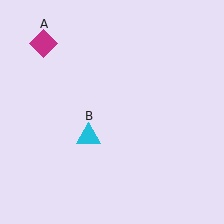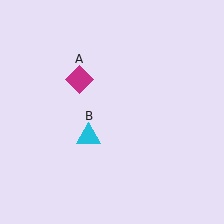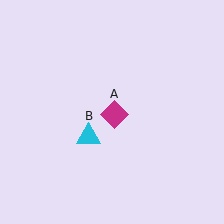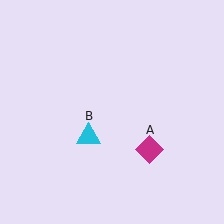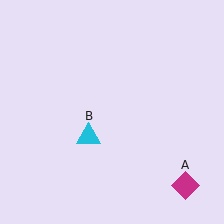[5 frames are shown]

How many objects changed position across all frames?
1 object changed position: magenta diamond (object A).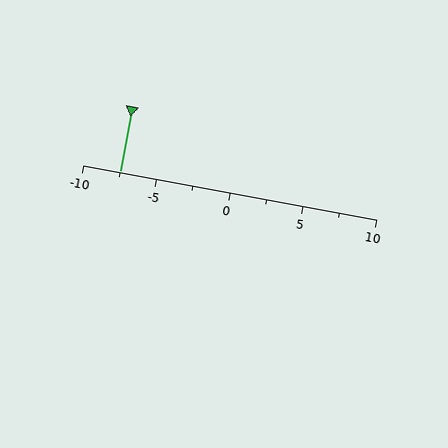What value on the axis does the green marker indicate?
The marker indicates approximately -7.5.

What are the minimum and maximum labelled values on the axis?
The axis runs from -10 to 10.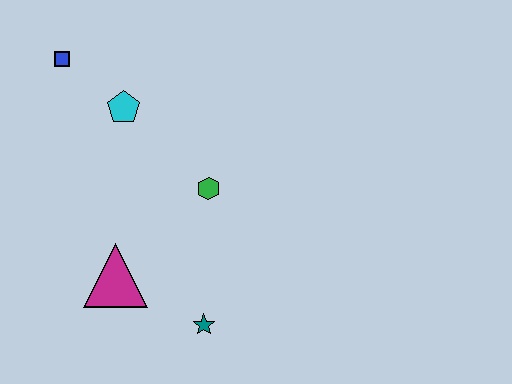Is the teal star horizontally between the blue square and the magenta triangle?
No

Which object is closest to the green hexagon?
The cyan pentagon is closest to the green hexagon.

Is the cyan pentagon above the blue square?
No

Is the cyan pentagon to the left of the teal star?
Yes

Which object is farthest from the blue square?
The teal star is farthest from the blue square.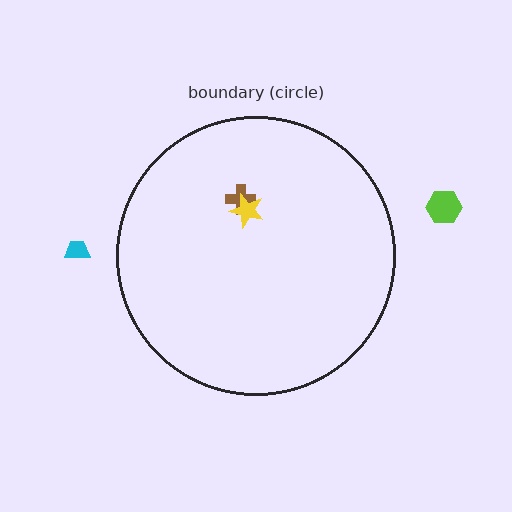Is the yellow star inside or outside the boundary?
Inside.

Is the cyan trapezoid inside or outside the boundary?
Outside.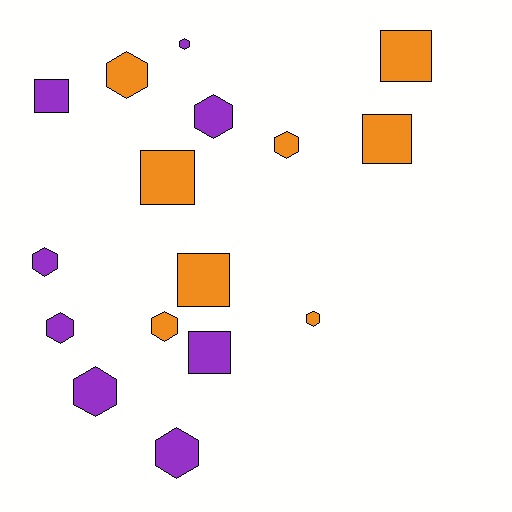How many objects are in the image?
There are 16 objects.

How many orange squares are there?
There are 4 orange squares.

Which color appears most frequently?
Orange, with 8 objects.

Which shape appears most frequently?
Hexagon, with 10 objects.